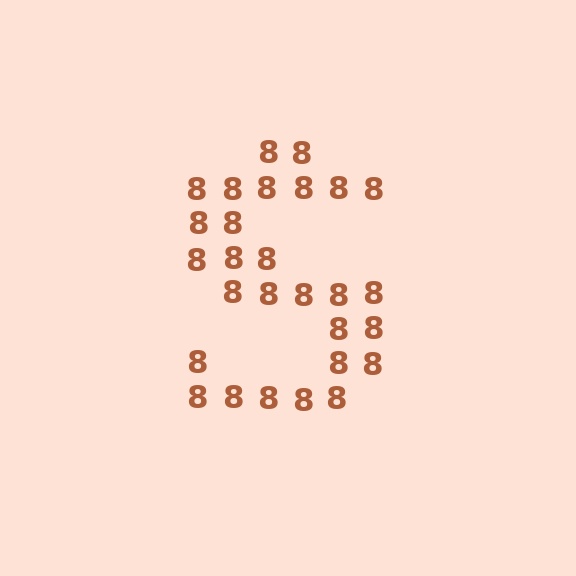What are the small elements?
The small elements are digit 8's.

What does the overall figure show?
The overall figure shows the letter S.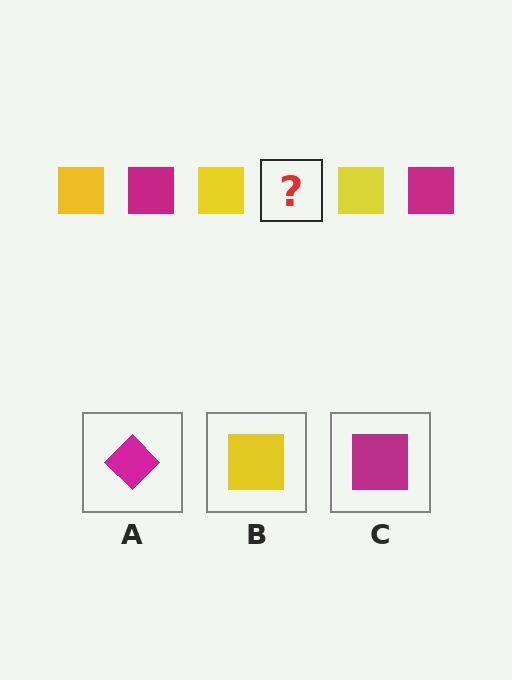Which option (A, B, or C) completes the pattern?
C.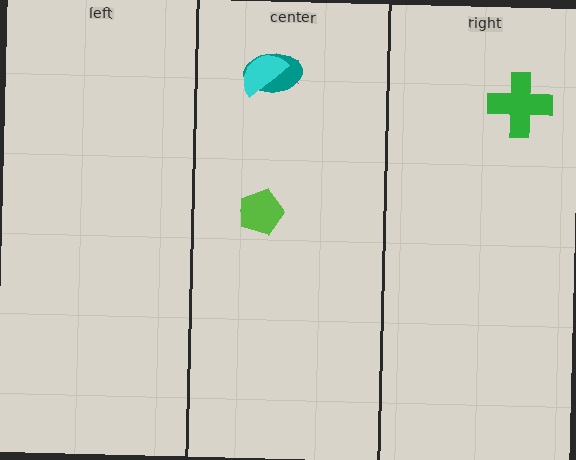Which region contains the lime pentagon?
The center region.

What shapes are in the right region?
The green cross.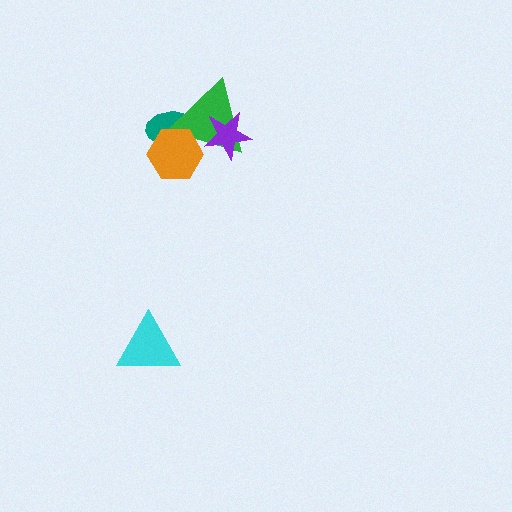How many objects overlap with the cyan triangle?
0 objects overlap with the cyan triangle.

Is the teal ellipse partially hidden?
Yes, it is partially covered by another shape.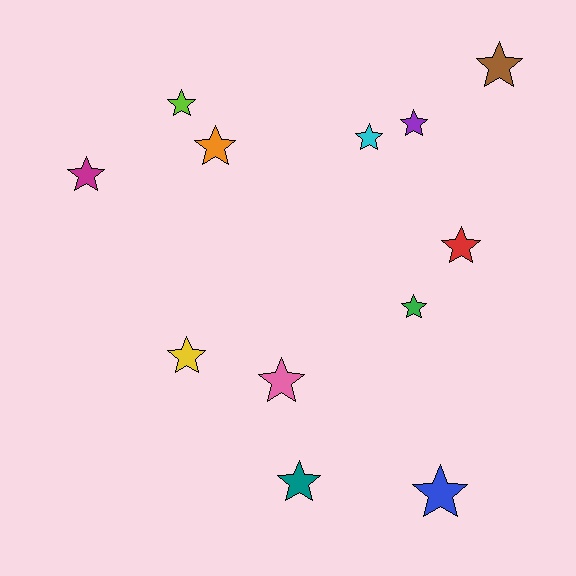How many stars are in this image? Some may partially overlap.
There are 12 stars.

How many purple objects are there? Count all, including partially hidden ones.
There is 1 purple object.